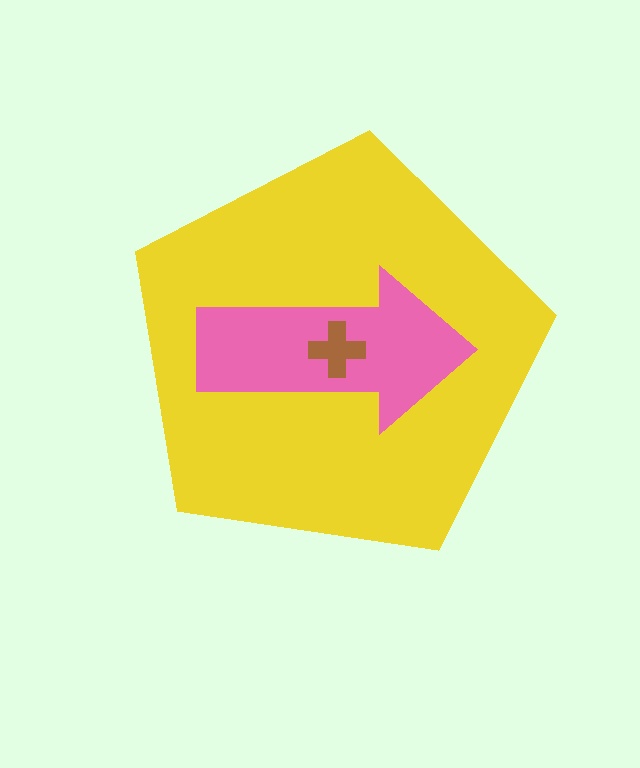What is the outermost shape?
The yellow pentagon.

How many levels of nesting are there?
3.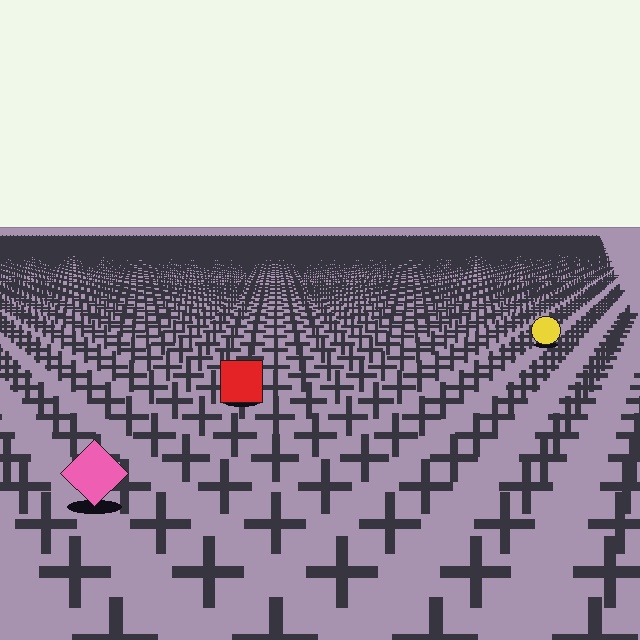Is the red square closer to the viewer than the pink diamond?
No. The pink diamond is closer — you can tell from the texture gradient: the ground texture is coarser near it.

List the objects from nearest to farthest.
From nearest to farthest: the pink diamond, the red square, the yellow circle.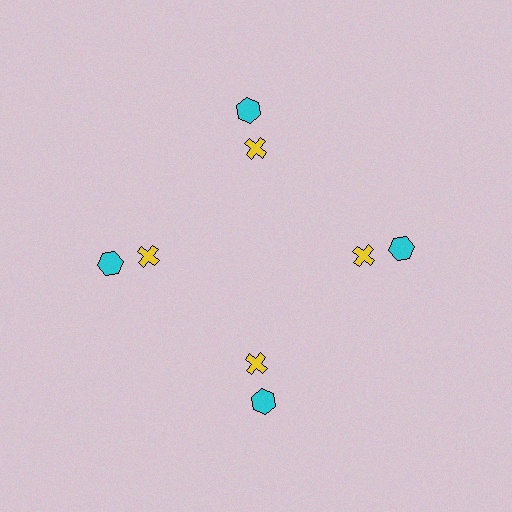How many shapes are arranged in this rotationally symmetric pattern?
There are 8 shapes, arranged in 4 groups of 2.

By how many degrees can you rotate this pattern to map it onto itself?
The pattern maps onto itself every 90 degrees of rotation.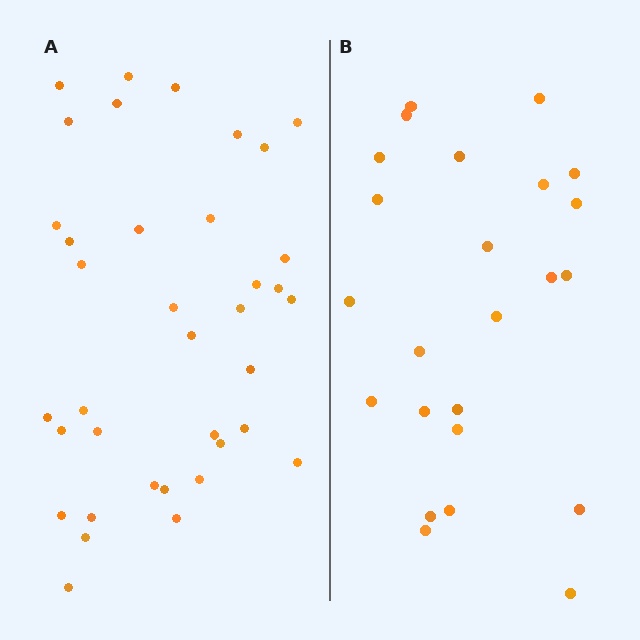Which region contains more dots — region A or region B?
Region A (the left region) has more dots.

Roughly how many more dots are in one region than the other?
Region A has approximately 15 more dots than region B.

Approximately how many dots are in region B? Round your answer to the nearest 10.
About 20 dots. (The exact count is 24, which rounds to 20.)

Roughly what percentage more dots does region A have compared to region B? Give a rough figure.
About 55% more.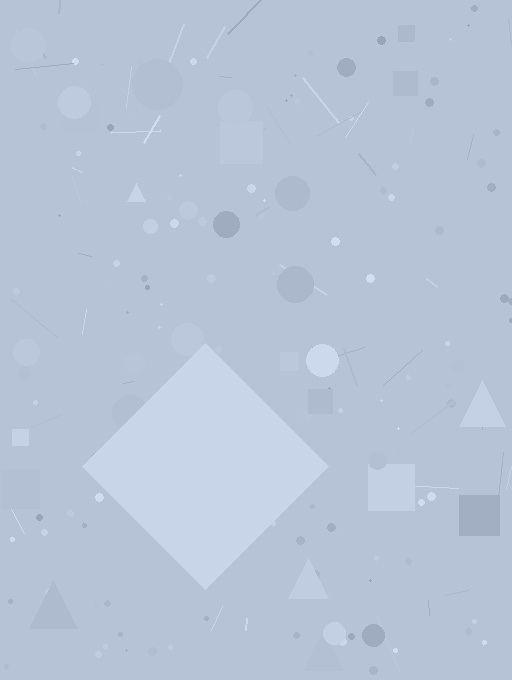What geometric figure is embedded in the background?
A diamond is embedded in the background.